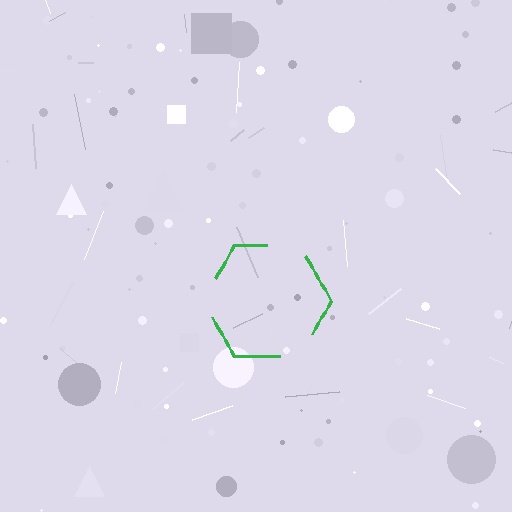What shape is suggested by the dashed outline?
The dashed outline suggests a hexagon.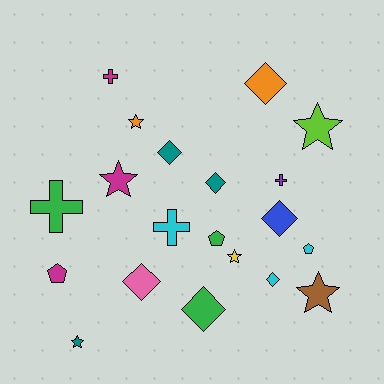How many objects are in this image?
There are 20 objects.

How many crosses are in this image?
There are 4 crosses.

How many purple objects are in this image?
There is 1 purple object.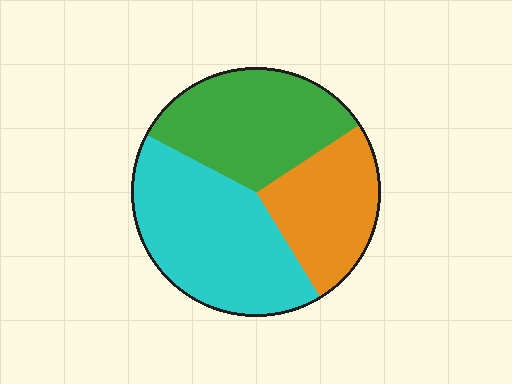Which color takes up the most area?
Cyan, at roughly 40%.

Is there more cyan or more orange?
Cyan.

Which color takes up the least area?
Orange, at roughly 25%.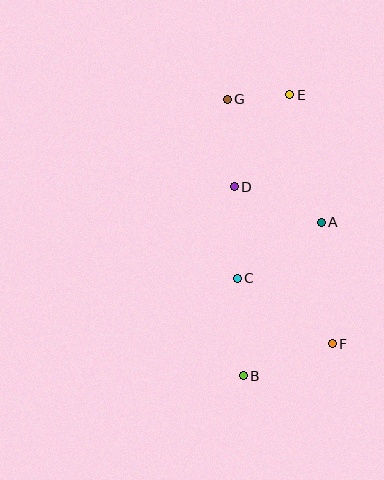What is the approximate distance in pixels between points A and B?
The distance between A and B is approximately 172 pixels.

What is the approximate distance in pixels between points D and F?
The distance between D and F is approximately 186 pixels.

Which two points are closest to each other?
Points E and G are closest to each other.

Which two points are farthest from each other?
Points B and E are farthest from each other.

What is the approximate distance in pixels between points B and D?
The distance between B and D is approximately 189 pixels.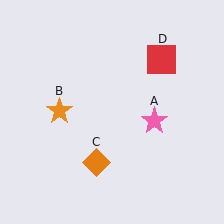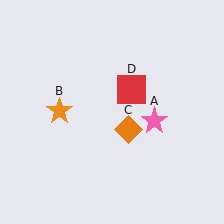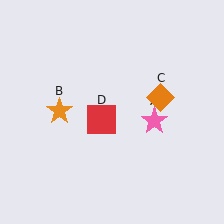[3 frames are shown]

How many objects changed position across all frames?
2 objects changed position: orange diamond (object C), red square (object D).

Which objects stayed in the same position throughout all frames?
Pink star (object A) and orange star (object B) remained stationary.